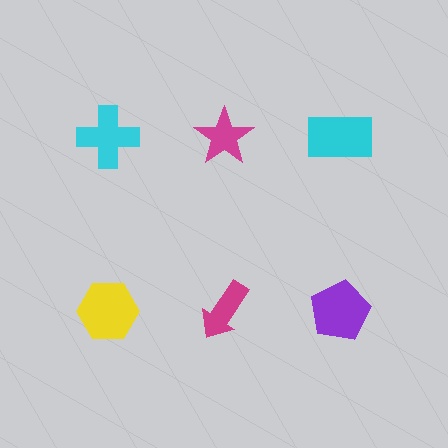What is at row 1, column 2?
A magenta star.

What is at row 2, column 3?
A purple pentagon.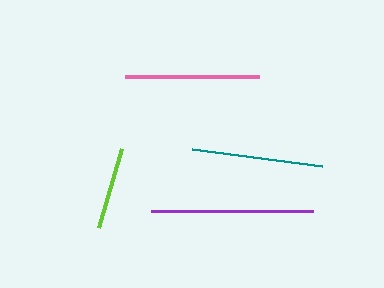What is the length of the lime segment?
The lime segment is approximately 82 pixels long.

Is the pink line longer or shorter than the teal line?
The pink line is longer than the teal line.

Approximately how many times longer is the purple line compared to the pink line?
The purple line is approximately 1.2 times the length of the pink line.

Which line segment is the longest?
The purple line is the longest at approximately 162 pixels.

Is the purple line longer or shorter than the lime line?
The purple line is longer than the lime line.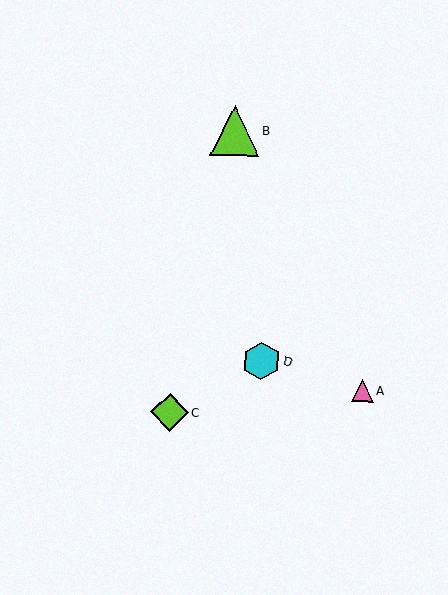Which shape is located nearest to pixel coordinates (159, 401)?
The lime diamond (labeled C) at (170, 412) is nearest to that location.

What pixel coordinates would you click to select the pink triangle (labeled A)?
Click at (362, 391) to select the pink triangle A.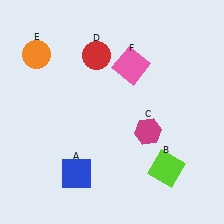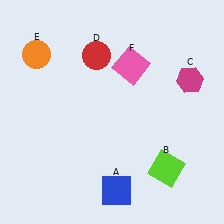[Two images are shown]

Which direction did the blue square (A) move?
The blue square (A) moved right.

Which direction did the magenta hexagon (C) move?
The magenta hexagon (C) moved up.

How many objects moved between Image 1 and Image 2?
2 objects moved between the two images.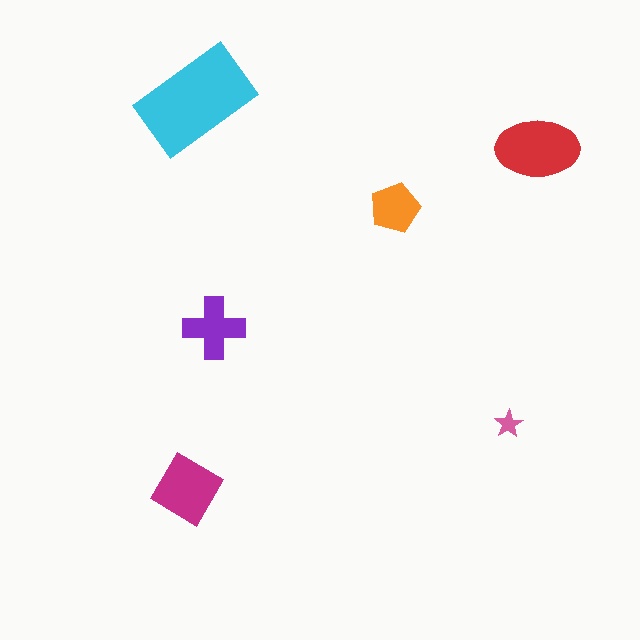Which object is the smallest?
The pink star.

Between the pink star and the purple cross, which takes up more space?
The purple cross.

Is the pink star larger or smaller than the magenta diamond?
Smaller.